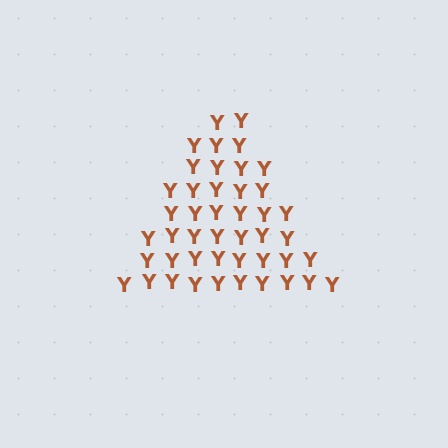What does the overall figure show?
The overall figure shows a triangle.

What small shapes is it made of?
It is made of small letter Y's.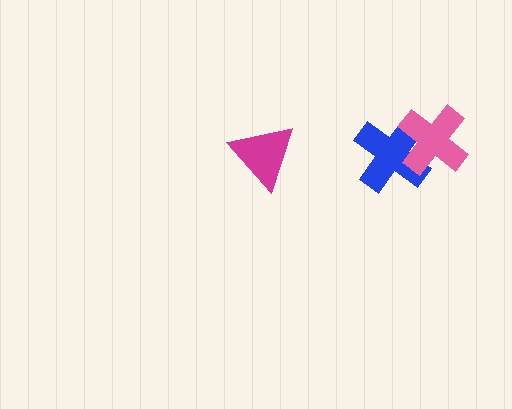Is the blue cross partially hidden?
Yes, it is partially covered by another shape.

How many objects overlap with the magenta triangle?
0 objects overlap with the magenta triangle.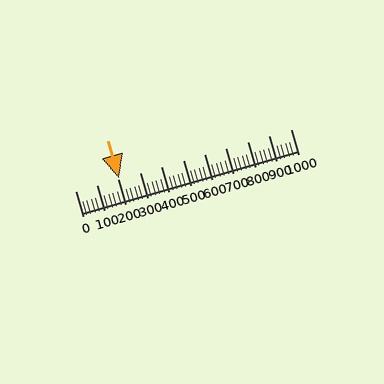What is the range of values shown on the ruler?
The ruler shows values from 0 to 1000.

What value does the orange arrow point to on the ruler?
The orange arrow points to approximately 205.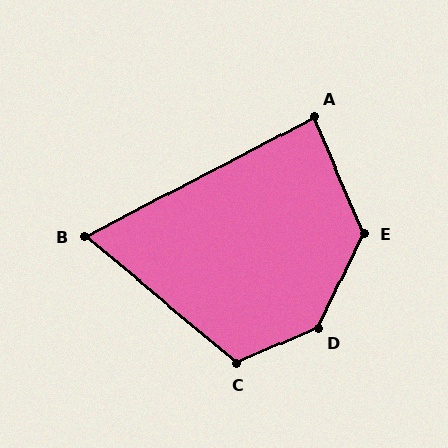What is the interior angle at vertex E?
Approximately 131 degrees (obtuse).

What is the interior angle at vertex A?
Approximately 86 degrees (approximately right).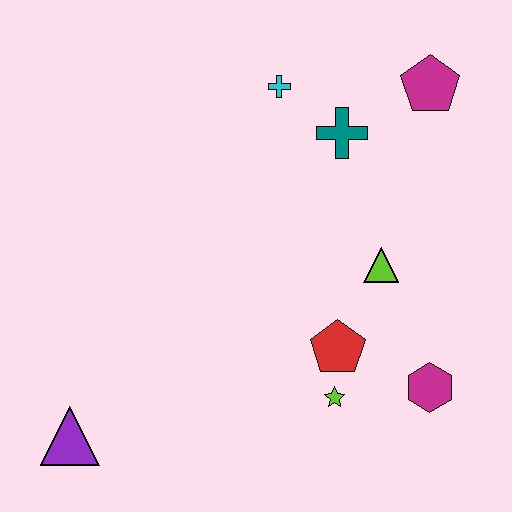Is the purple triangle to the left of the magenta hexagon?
Yes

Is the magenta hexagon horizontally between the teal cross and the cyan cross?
No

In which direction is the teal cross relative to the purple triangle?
The teal cross is above the purple triangle.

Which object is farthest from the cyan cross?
The purple triangle is farthest from the cyan cross.